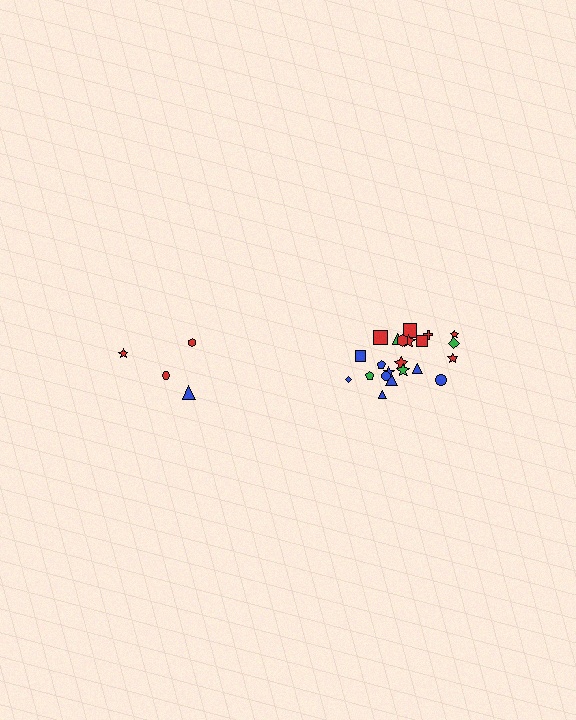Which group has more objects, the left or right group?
The right group.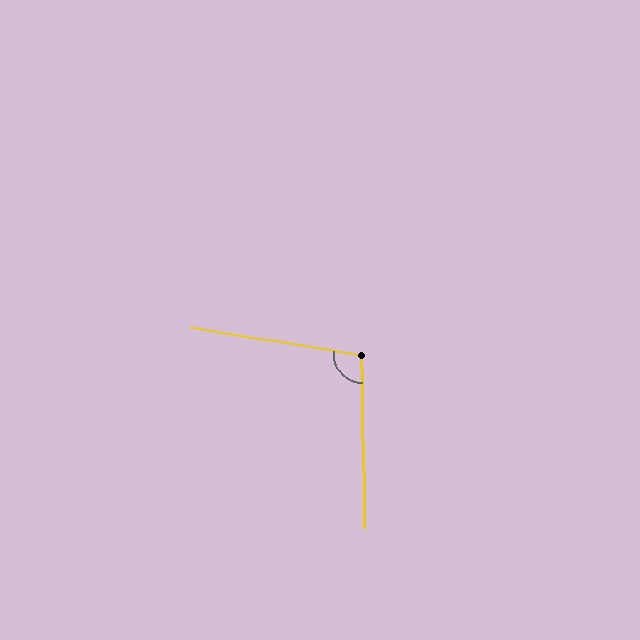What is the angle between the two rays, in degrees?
Approximately 100 degrees.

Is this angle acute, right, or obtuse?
It is obtuse.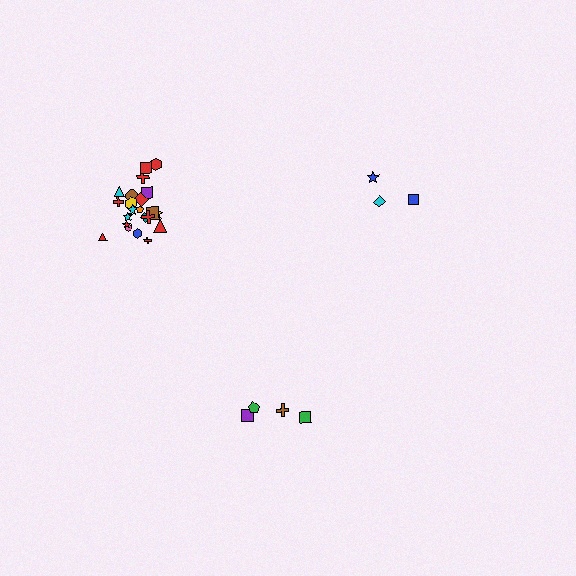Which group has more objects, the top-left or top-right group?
The top-left group.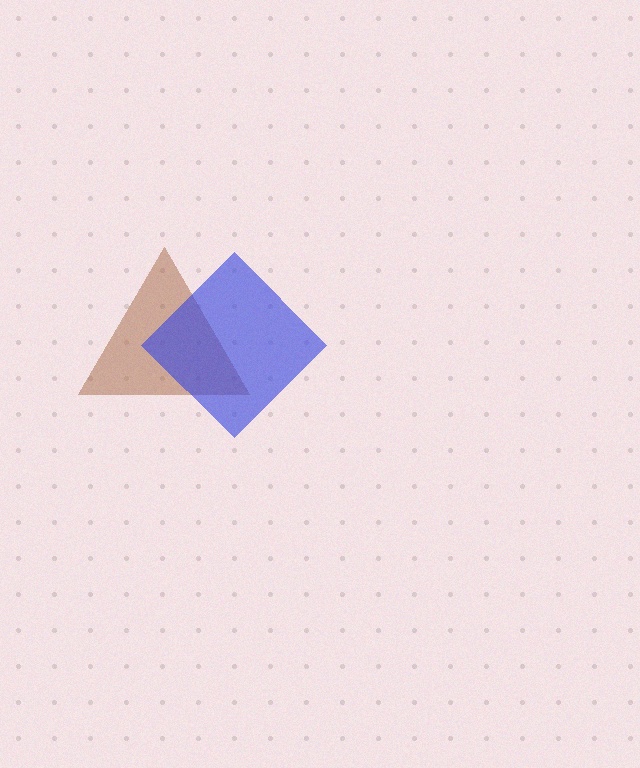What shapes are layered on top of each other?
The layered shapes are: a brown triangle, a blue diamond.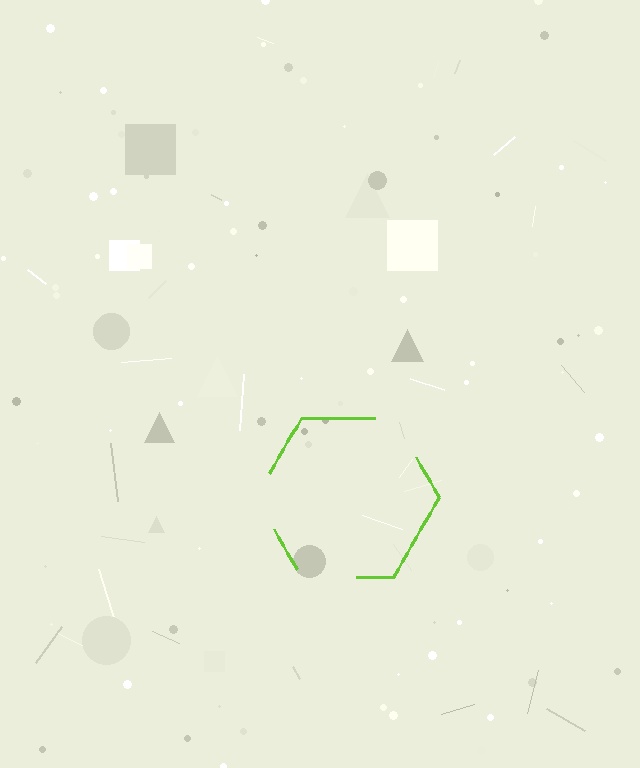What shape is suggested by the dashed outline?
The dashed outline suggests a hexagon.